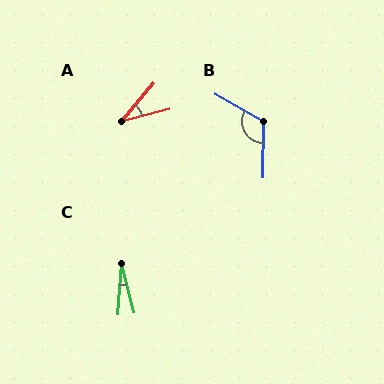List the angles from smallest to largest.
C (18°), A (35°), B (119°).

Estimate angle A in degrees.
Approximately 35 degrees.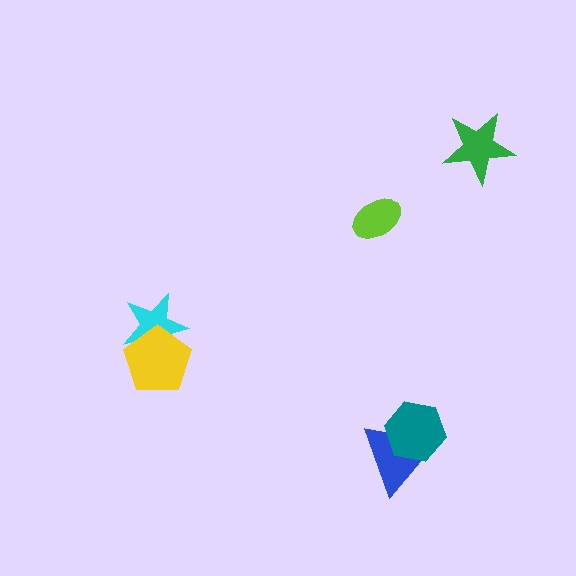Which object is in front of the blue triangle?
The teal hexagon is in front of the blue triangle.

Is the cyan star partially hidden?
Yes, it is partially covered by another shape.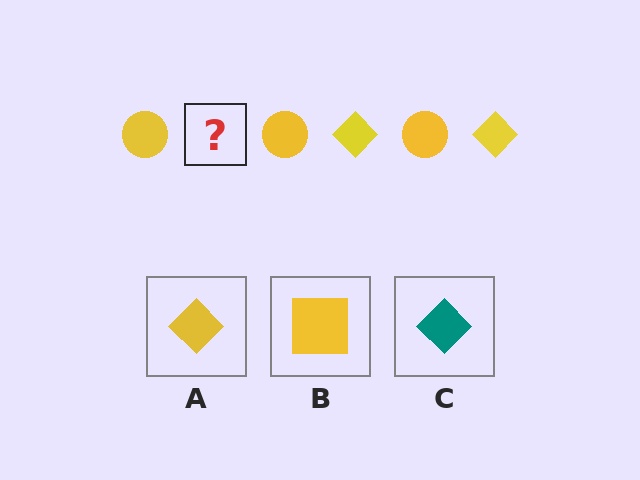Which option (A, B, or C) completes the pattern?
A.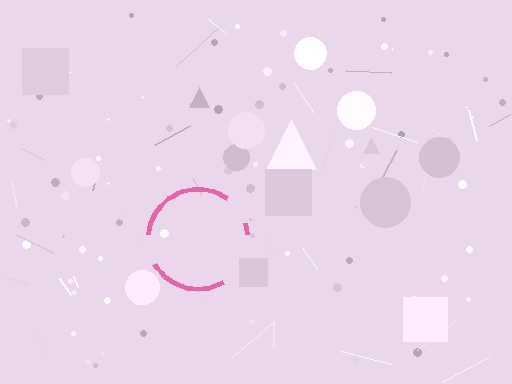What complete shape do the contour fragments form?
The contour fragments form a circle.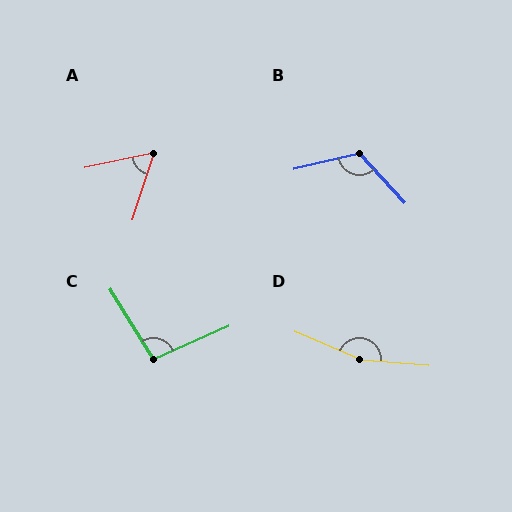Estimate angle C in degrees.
Approximately 98 degrees.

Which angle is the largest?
D, at approximately 161 degrees.